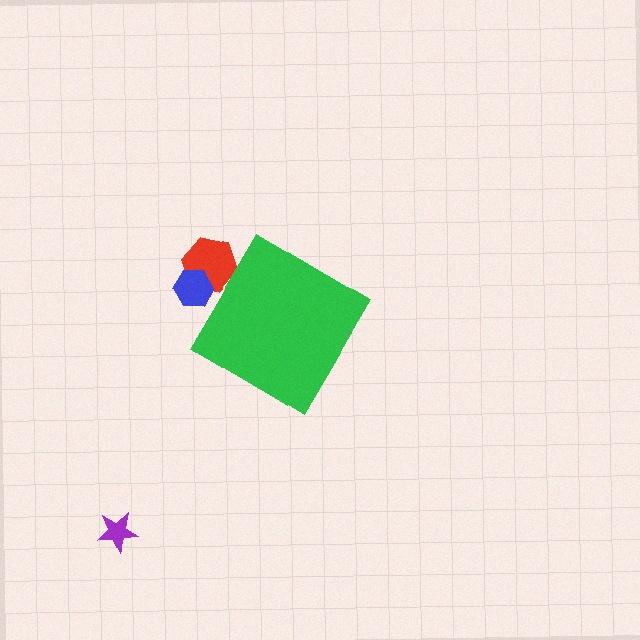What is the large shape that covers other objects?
A green diamond.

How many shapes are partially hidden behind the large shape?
2 shapes are partially hidden.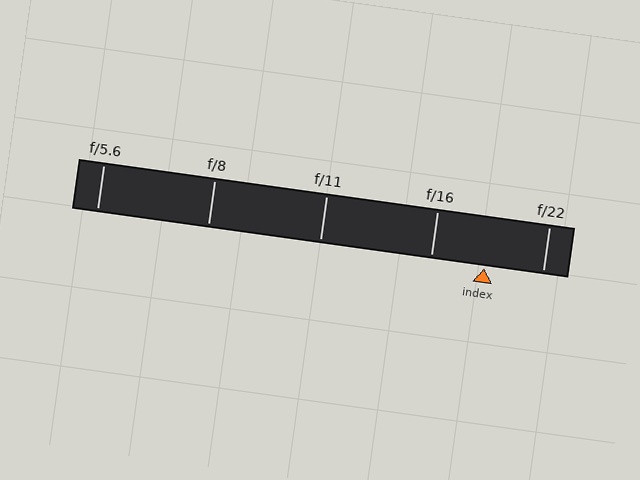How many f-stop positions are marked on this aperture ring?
There are 5 f-stop positions marked.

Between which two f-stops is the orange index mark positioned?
The index mark is between f/16 and f/22.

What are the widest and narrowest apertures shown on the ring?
The widest aperture shown is f/5.6 and the narrowest is f/22.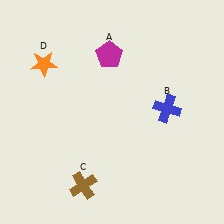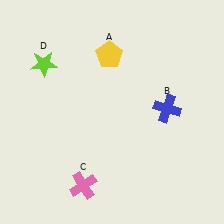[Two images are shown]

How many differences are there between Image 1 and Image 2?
There are 3 differences between the two images.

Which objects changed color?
A changed from magenta to yellow. C changed from brown to pink. D changed from orange to lime.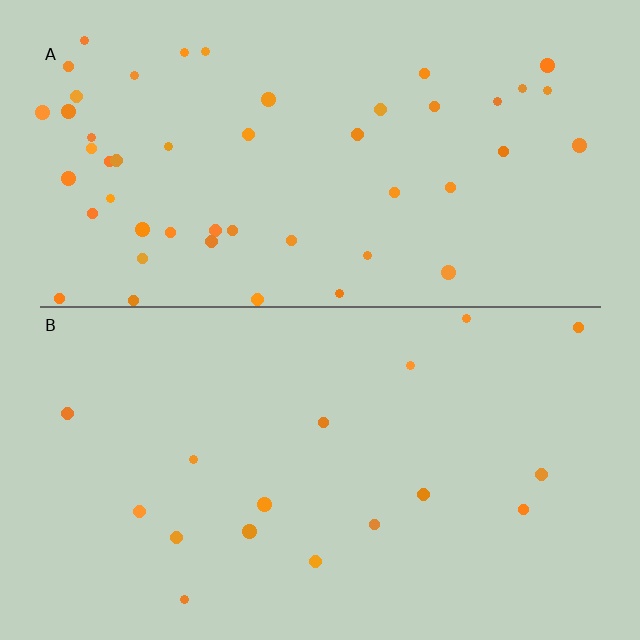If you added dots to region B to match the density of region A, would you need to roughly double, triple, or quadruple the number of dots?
Approximately triple.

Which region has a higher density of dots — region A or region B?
A (the top).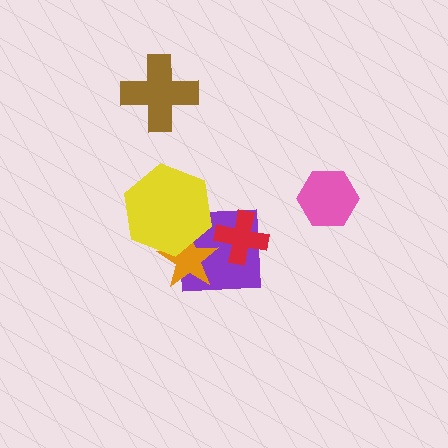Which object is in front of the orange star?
The yellow hexagon is in front of the orange star.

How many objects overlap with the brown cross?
0 objects overlap with the brown cross.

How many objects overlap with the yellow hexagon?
2 objects overlap with the yellow hexagon.